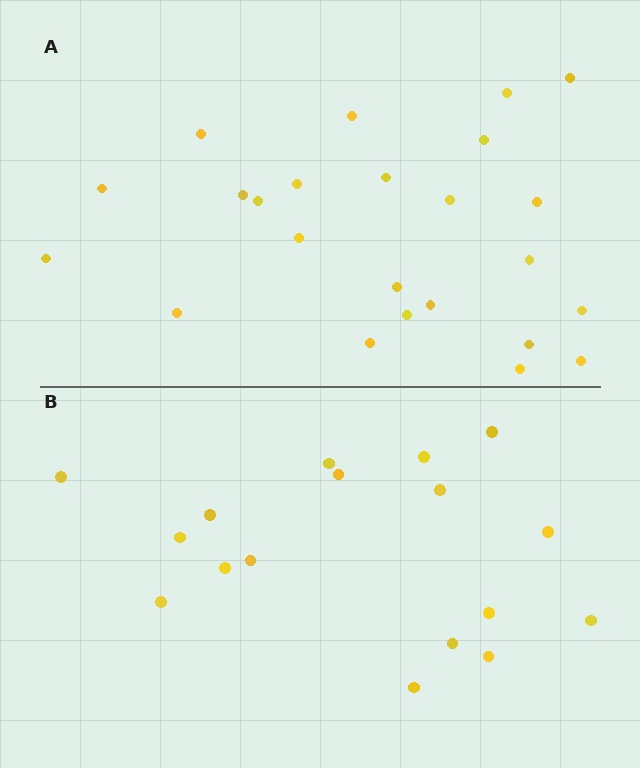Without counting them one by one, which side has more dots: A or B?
Region A (the top region) has more dots.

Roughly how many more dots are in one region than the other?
Region A has roughly 8 or so more dots than region B.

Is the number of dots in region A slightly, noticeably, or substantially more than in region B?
Region A has noticeably more, but not dramatically so. The ratio is roughly 1.4 to 1.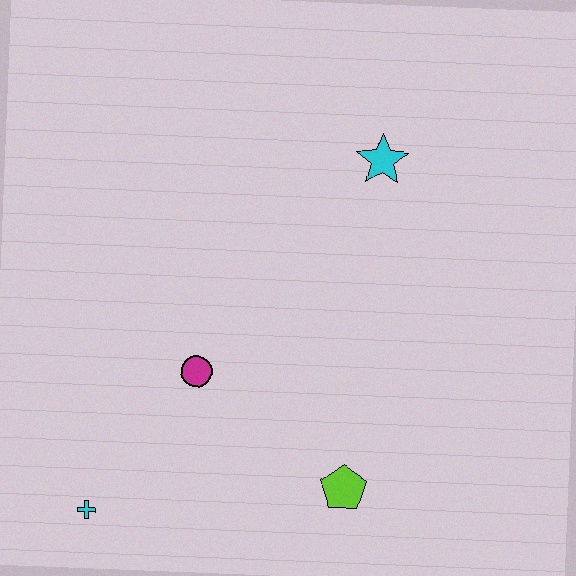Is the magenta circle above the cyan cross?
Yes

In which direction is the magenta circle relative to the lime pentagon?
The magenta circle is to the left of the lime pentagon.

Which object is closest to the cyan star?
The magenta circle is closest to the cyan star.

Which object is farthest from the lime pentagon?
The cyan star is farthest from the lime pentagon.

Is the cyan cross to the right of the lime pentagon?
No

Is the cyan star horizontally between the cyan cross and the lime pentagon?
No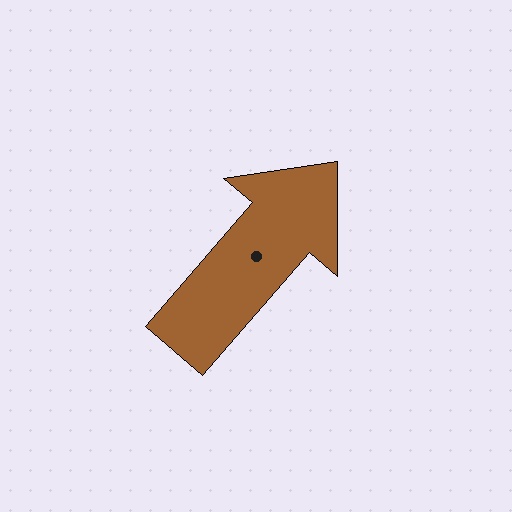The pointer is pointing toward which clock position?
Roughly 1 o'clock.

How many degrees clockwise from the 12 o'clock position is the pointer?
Approximately 41 degrees.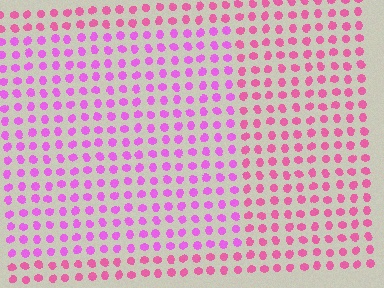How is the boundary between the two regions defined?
The boundary is defined purely by a slight shift in hue (about 29 degrees). Spacing, size, and orientation are identical on both sides.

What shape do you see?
I see a rectangle.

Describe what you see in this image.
The image is filled with small pink elements in a uniform arrangement. A rectangle-shaped region is visible where the elements are tinted to a slightly different hue, forming a subtle color boundary.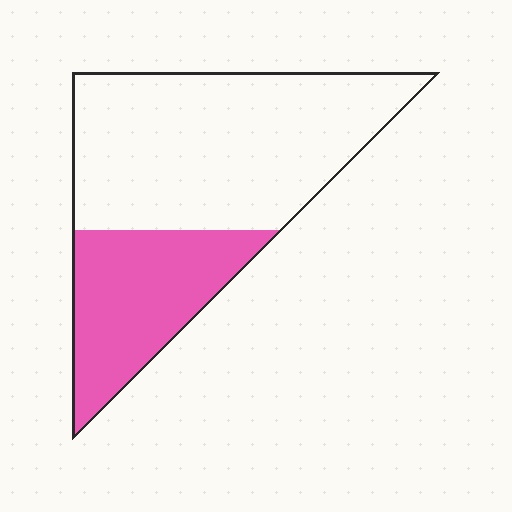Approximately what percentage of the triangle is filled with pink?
Approximately 35%.